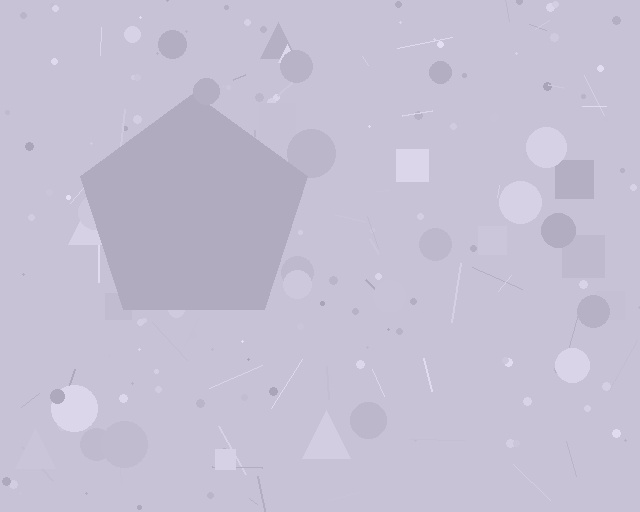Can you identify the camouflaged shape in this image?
The camouflaged shape is a pentagon.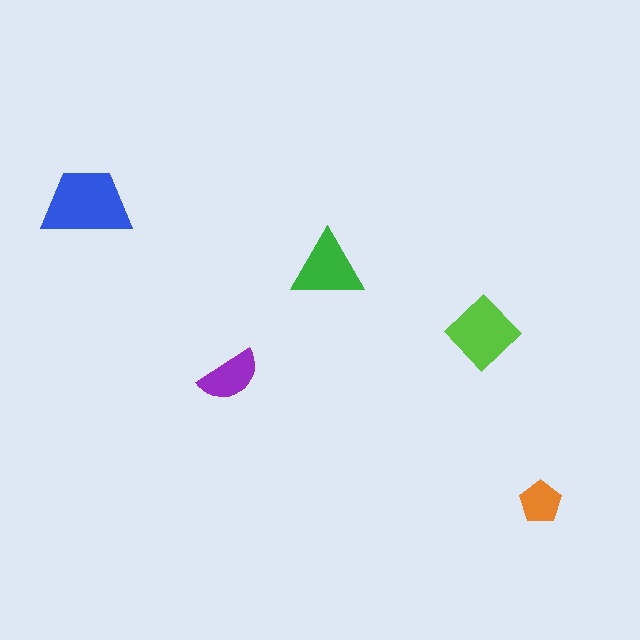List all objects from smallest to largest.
The orange pentagon, the purple semicircle, the green triangle, the lime diamond, the blue trapezoid.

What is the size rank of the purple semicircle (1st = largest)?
4th.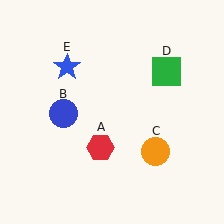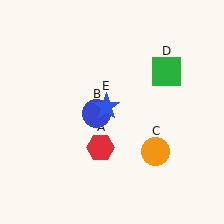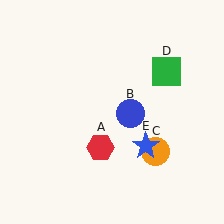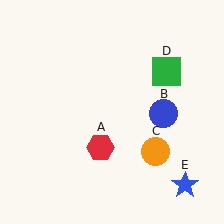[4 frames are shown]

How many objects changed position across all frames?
2 objects changed position: blue circle (object B), blue star (object E).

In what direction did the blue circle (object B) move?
The blue circle (object B) moved right.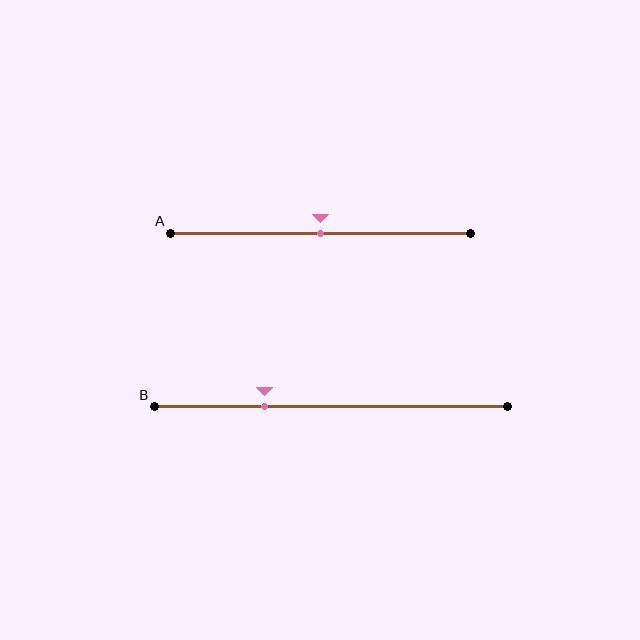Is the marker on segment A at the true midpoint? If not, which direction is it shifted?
Yes, the marker on segment A is at the true midpoint.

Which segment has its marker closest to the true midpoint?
Segment A has its marker closest to the true midpoint.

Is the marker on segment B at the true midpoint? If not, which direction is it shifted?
No, the marker on segment B is shifted to the left by about 19% of the segment length.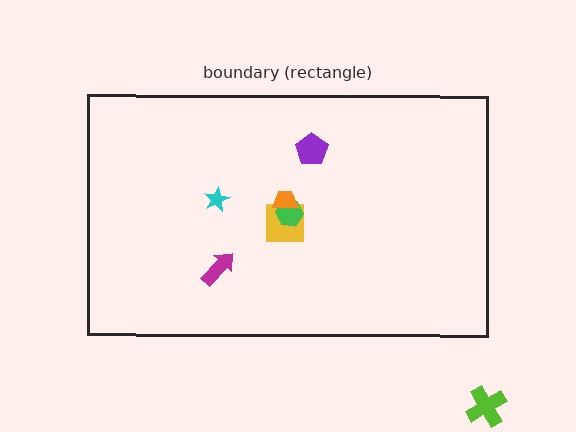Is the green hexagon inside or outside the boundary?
Inside.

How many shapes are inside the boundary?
6 inside, 1 outside.